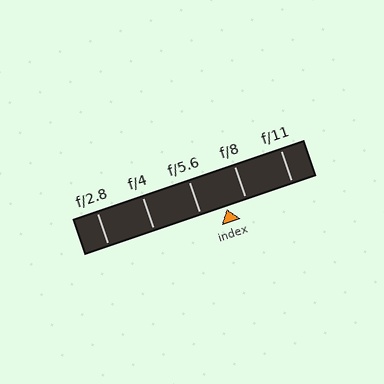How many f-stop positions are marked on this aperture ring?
There are 5 f-stop positions marked.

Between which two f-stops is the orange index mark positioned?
The index mark is between f/5.6 and f/8.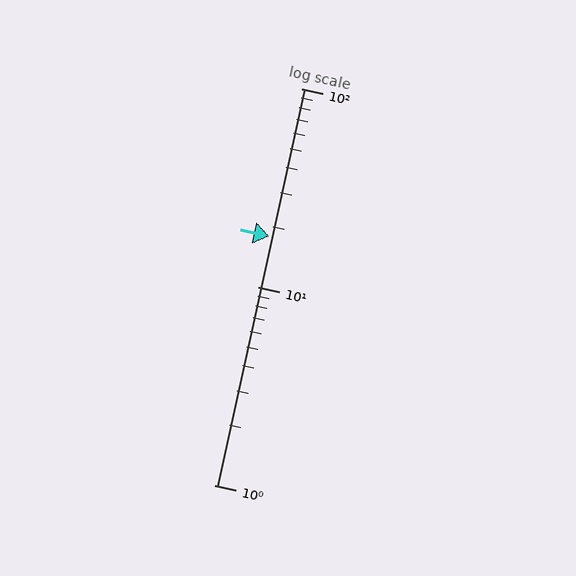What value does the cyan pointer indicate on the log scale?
The pointer indicates approximately 18.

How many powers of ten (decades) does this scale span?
The scale spans 2 decades, from 1 to 100.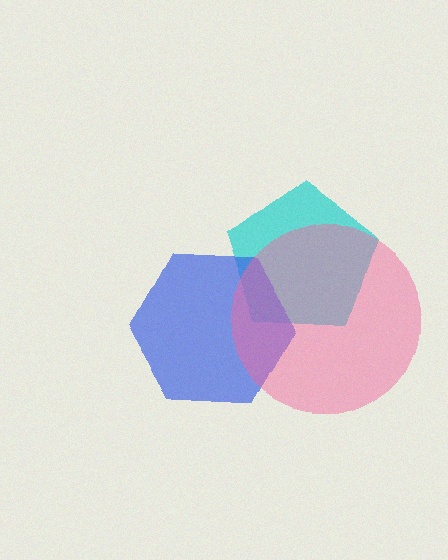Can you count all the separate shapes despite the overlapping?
Yes, there are 3 separate shapes.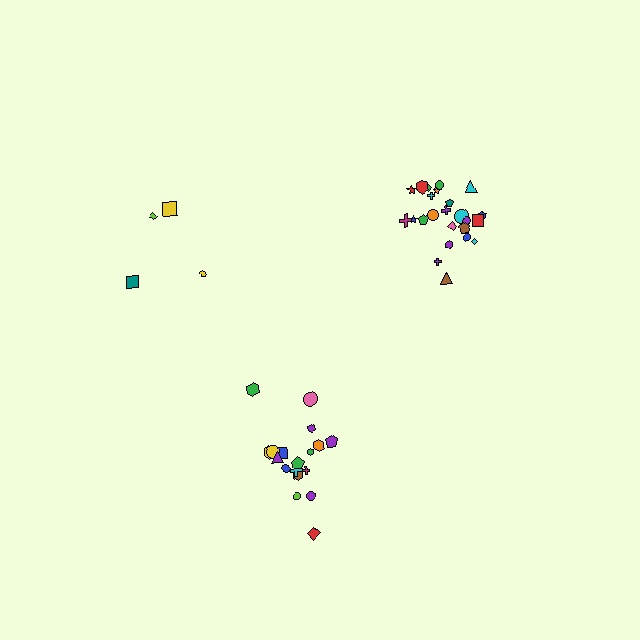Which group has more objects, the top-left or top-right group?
The top-right group.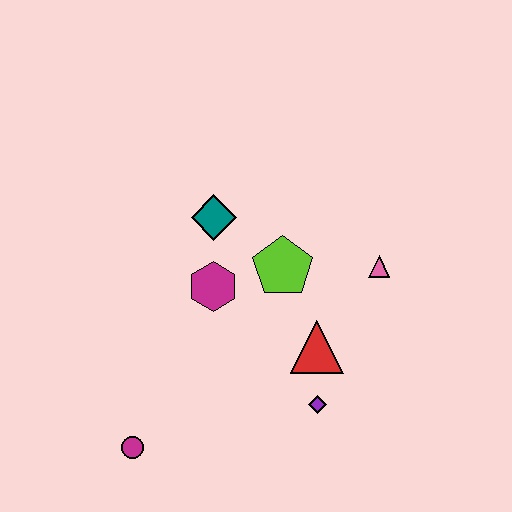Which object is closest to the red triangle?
The purple diamond is closest to the red triangle.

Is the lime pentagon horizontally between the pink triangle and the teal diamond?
Yes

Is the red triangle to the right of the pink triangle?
No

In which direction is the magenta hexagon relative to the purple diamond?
The magenta hexagon is above the purple diamond.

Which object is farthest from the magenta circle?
The pink triangle is farthest from the magenta circle.